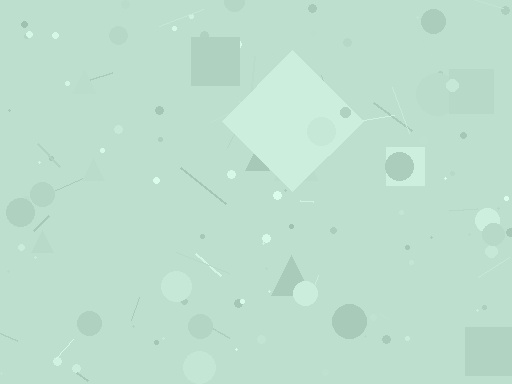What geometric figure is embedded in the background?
A diamond is embedded in the background.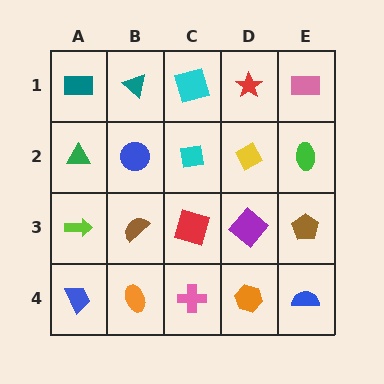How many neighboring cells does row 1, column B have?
3.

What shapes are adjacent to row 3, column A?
A green triangle (row 2, column A), a blue trapezoid (row 4, column A), a brown semicircle (row 3, column B).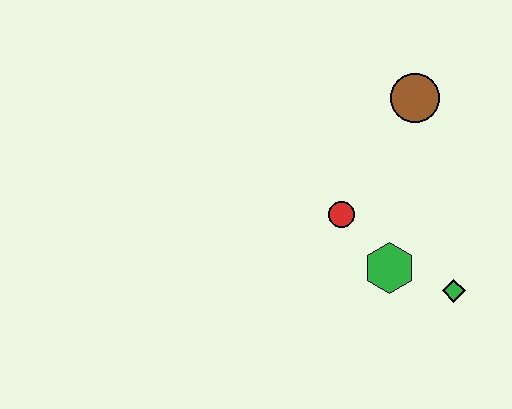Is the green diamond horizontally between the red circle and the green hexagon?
No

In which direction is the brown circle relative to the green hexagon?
The brown circle is above the green hexagon.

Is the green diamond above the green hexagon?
No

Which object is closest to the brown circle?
The red circle is closest to the brown circle.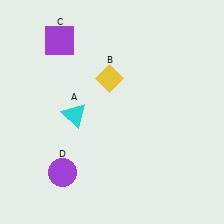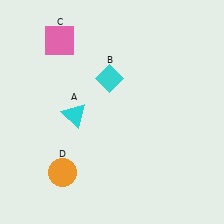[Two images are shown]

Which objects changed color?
B changed from yellow to cyan. C changed from purple to pink. D changed from purple to orange.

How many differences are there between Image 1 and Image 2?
There are 3 differences between the two images.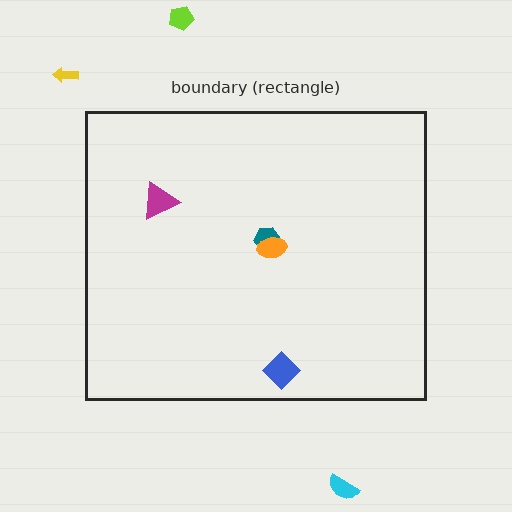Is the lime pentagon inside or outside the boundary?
Outside.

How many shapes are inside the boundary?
4 inside, 3 outside.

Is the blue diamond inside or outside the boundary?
Inside.